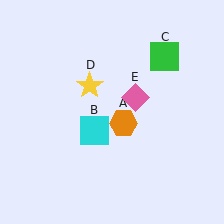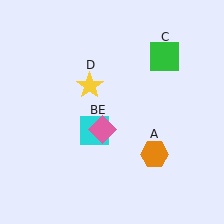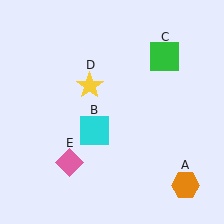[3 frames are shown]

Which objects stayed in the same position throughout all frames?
Cyan square (object B) and green square (object C) and yellow star (object D) remained stationary.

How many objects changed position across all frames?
2 objects changed position: orange hexagon (object A), pink diamond (object E).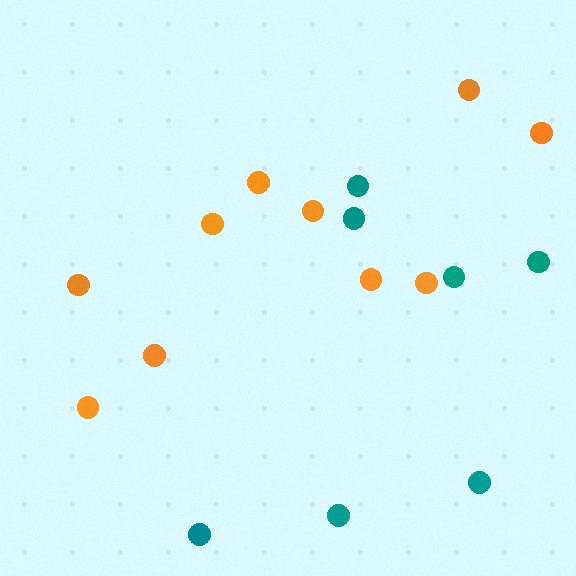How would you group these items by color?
There are 2 groups: one group of orange circles (10) and one group of teal circles (7).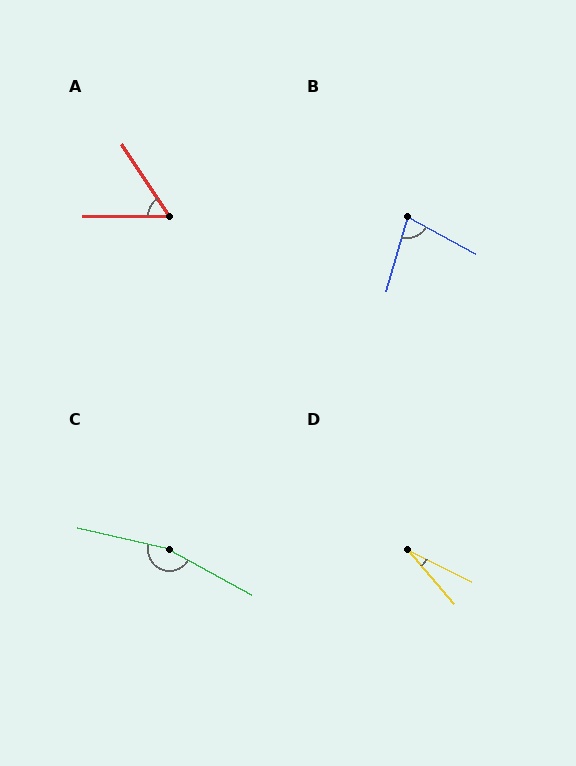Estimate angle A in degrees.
Approximately 56 degrees.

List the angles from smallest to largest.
D (23°), A (56°), B (78°), C (164°).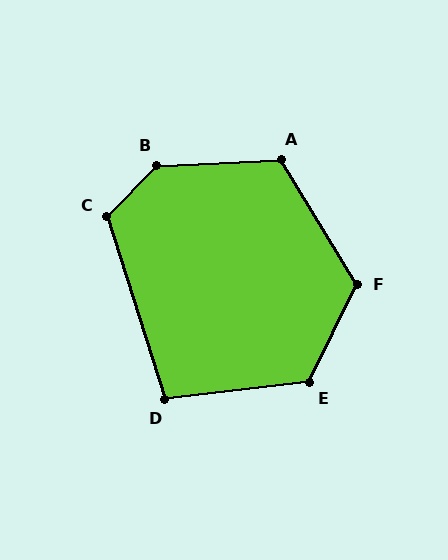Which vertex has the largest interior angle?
B, at approximately 136 degrees.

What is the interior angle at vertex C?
Approximately 118 degrees (obtuse).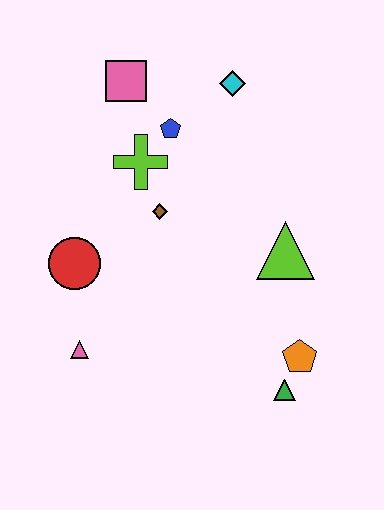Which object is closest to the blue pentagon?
The lime cross is closest to the blue pentagon.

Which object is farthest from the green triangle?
The pink square is farthest from the green triangle.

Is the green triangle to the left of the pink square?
No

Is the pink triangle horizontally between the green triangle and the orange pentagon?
No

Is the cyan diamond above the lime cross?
Yes